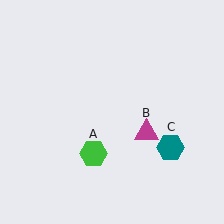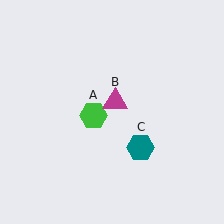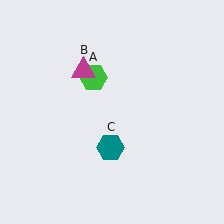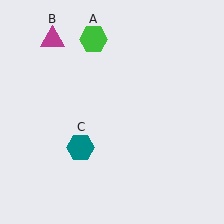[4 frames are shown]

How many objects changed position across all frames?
3 objects changed position: green hexagon (object A), magenta triangle (object B), teal hexagon (object C).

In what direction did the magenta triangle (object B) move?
The magenta triangle (object B) moved up and to the left.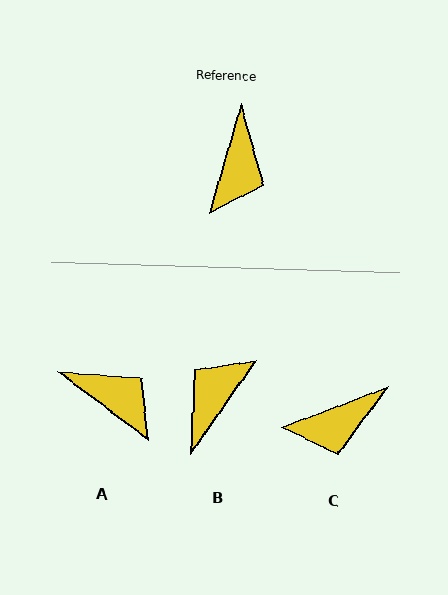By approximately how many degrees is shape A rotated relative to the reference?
Approximately 69 degrees counter-clockwise.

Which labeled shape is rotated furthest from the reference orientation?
B, about 162 degrees away.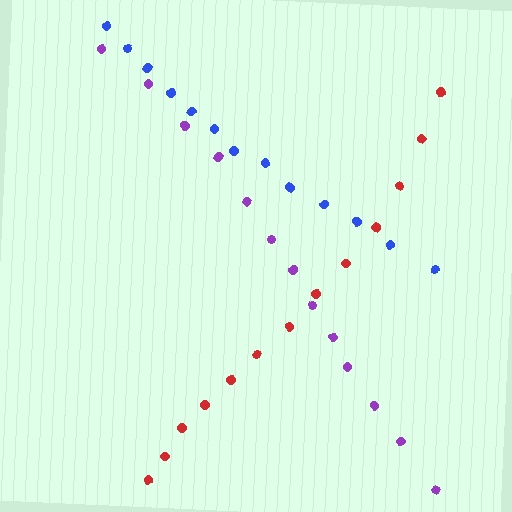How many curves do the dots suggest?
There are 3 distinct paths.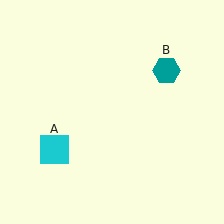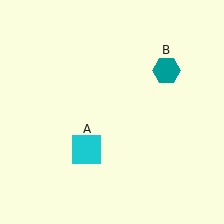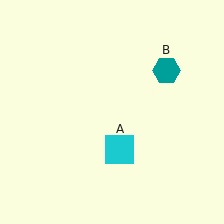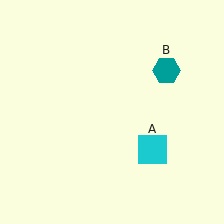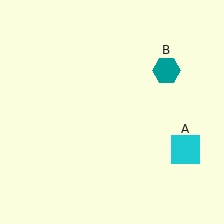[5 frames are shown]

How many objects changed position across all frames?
1 object changed position: cyan square (object A).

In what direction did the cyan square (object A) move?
The cyan square (object A) moved right.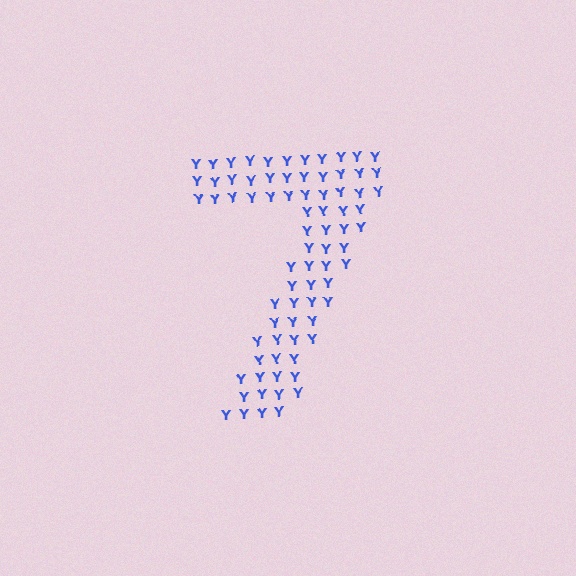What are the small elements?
The small elements are letter Y's.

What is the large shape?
The large shape is the digit 7.